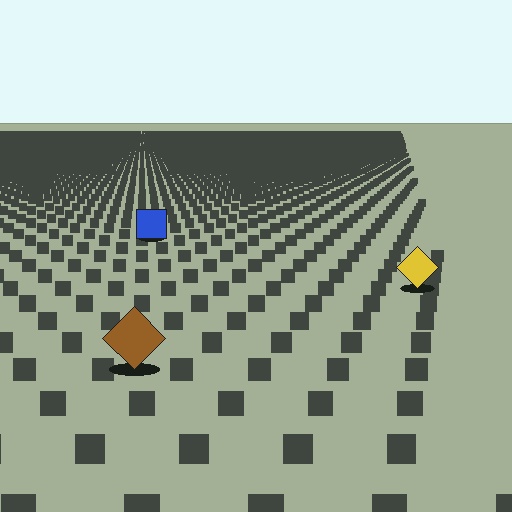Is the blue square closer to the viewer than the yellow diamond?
No. The yellow diamond is closer — you can tell from the texture gradient: the ground texture is coarser near it.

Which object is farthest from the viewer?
The blue square is farthest from the viewer. It appears smaller and the ground texture around it is denser.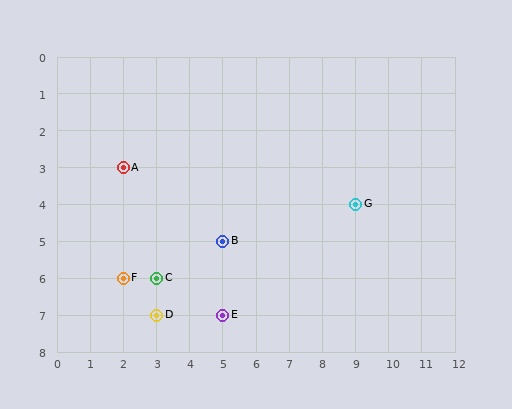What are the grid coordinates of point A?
Point A is at grid coordinates (2, 3).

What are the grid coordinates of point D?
Point D is at grid coordinates (3, 7).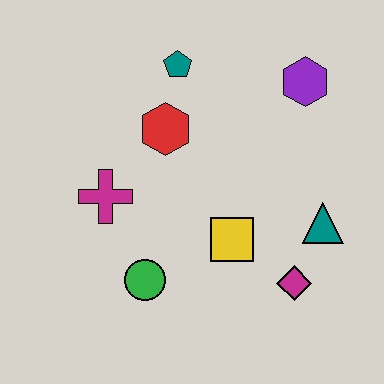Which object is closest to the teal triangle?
The magenta diamond is closest to the teal triangle.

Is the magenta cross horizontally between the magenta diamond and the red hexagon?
No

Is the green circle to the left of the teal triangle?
Yes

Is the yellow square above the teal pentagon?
No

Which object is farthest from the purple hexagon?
The green circle is farthest from the purple hexagon.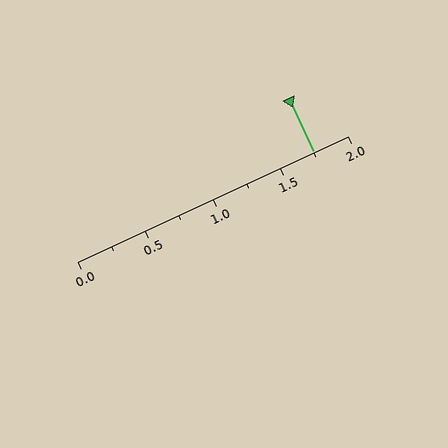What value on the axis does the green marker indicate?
The marker indicates approximately 1.75.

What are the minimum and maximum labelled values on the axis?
The axis runs from 0.0 to 2.0.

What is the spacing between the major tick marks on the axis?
The major ticks are spaced 0.5 apart.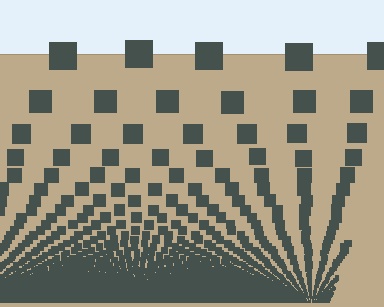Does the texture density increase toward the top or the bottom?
Density increases toward the bottom.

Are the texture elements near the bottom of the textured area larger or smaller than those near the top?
Smaller. The gradient is inverted — elements near the bottom are smaller and denser.